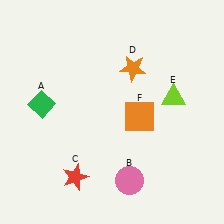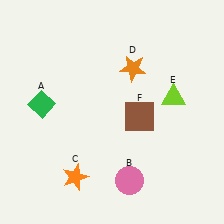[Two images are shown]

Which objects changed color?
C changed from red to orange. F changed from orange to brown.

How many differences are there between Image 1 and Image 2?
There are 2 differences between the two images.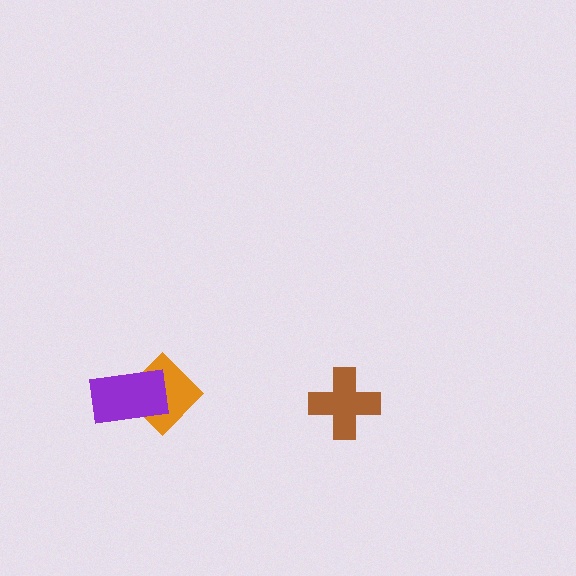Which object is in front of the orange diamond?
The purple rectangle is in front of the orange diamond.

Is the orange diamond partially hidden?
Yes, it is partially covered by another shape.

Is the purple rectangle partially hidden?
No, no other shape covers it.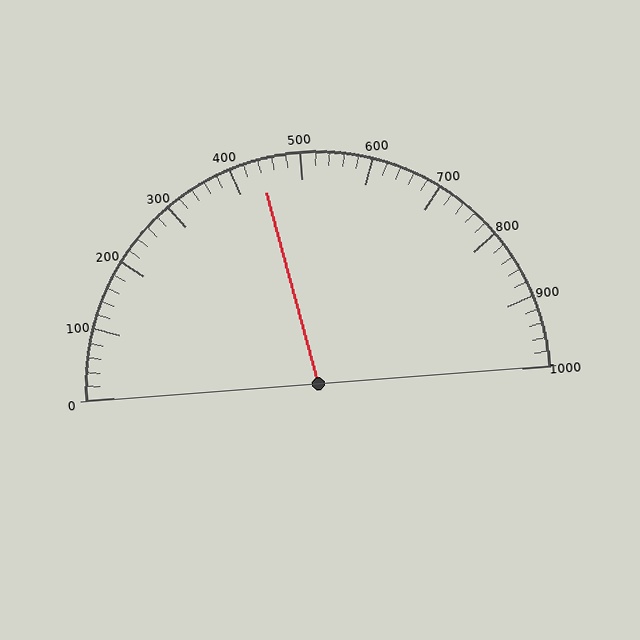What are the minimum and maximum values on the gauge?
The gauge ranges from 0 to 1000.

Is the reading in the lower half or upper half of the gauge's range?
The reading is in the lower half of the range (0 to 1000).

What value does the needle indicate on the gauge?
The needle indicates approximately 440.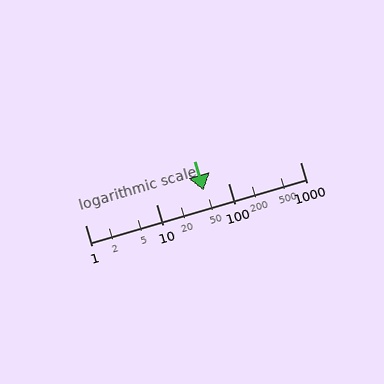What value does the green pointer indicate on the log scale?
The pointer indicates approximately 45.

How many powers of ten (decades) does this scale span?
The scale spans 3 decades, from 1 to 1000.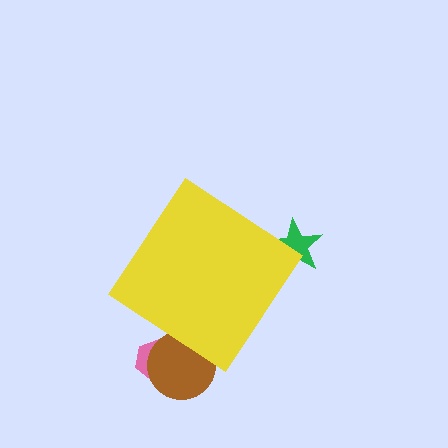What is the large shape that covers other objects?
A yellow diamond.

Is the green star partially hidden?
Yes, the green star is partially hidden behind the yellow diamond.